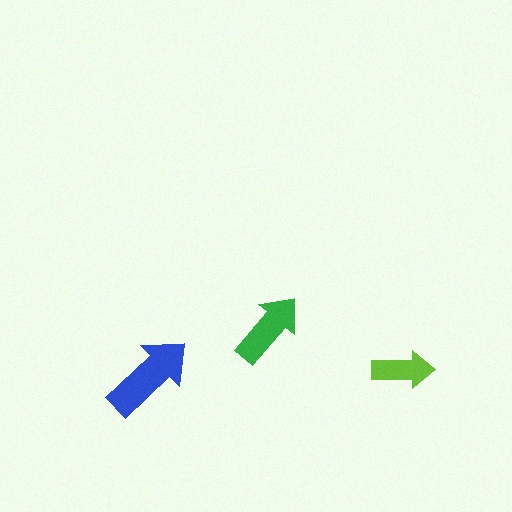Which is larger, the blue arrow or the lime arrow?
The blue one.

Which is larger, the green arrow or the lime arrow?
The green one.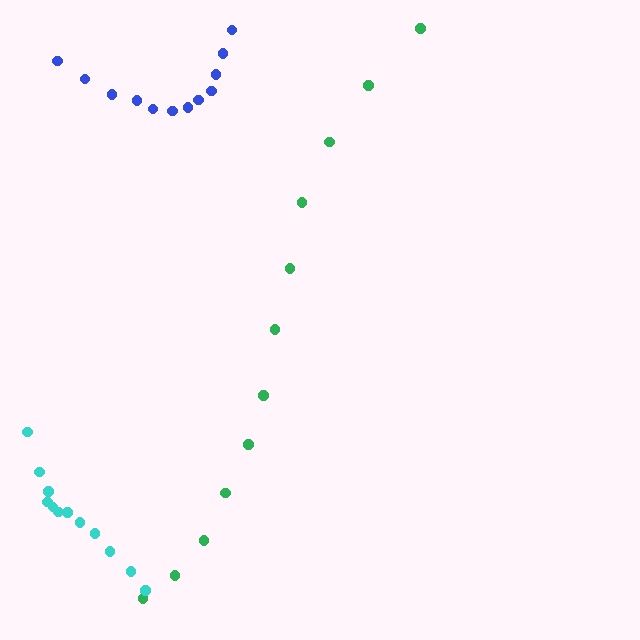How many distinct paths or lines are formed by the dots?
There are 3 distinct paths.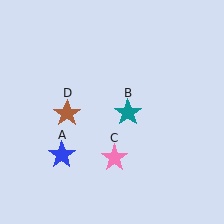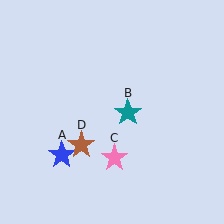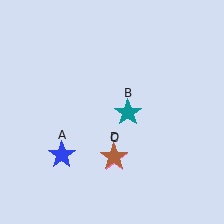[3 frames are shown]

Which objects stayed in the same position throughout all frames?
Blue star (object A) and teal star (object B) and pink star (object C) remained stationary.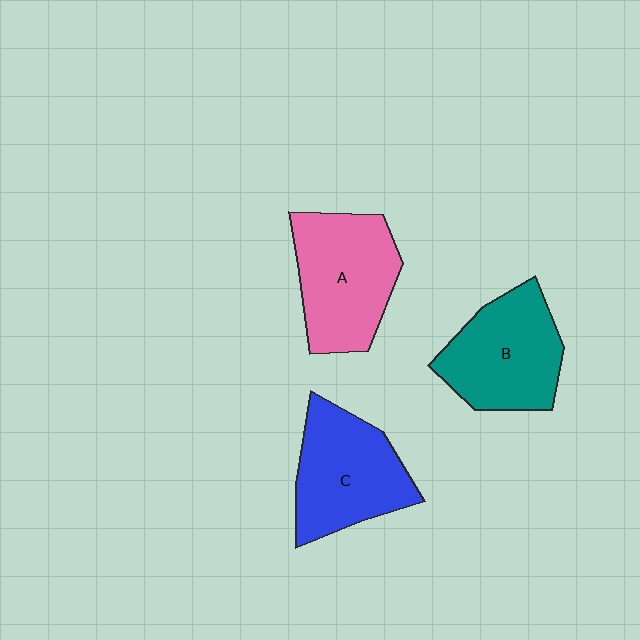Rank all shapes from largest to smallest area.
From largest to smallest: A (pink), B (teal), C (blue).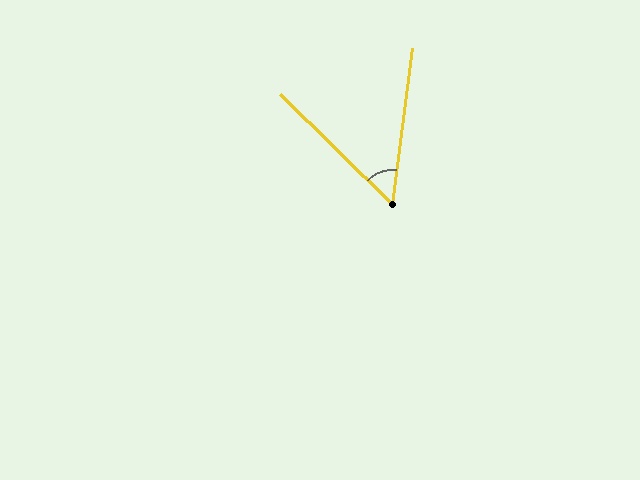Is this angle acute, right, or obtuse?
It is acute.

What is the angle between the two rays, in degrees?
Approximately 53 degrees.